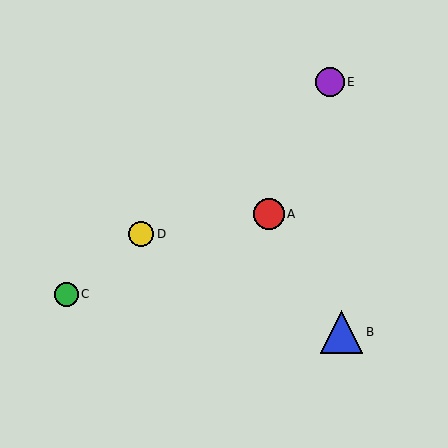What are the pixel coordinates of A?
Object A is at (269, 214).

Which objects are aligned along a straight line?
Objects C, D, E are aligned along a straight line.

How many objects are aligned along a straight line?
3 objects (C, D, E) are aligned along a straight line.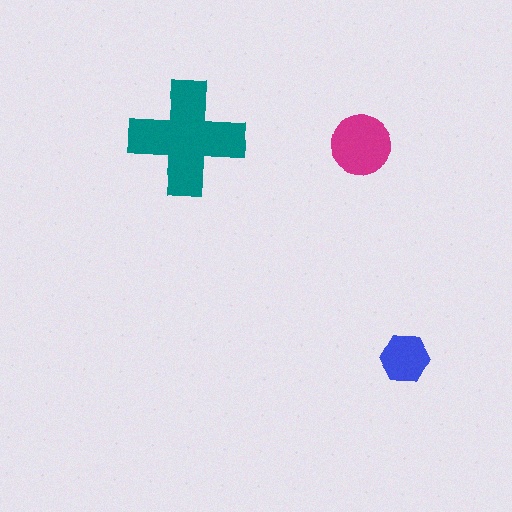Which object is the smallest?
The blue hexagon.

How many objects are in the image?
There are 3 objects in the image.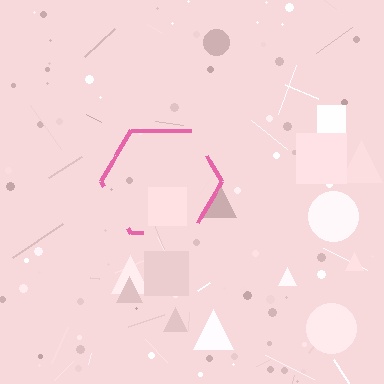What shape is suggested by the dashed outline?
The dashed outline suggests a hexagon.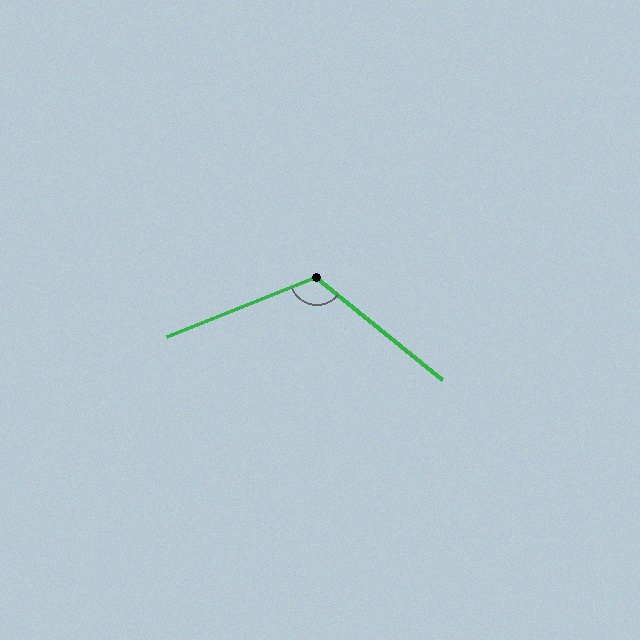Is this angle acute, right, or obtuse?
It is obtuse.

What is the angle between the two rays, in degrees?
Approximately 119 degrees.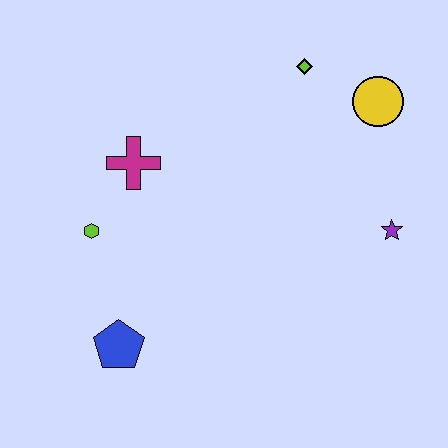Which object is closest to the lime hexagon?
The magenta cross is closest to the lime hexagon.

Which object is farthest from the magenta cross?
The purple star is farthest from the magenta cross.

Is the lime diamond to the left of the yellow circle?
Yes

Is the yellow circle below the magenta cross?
No